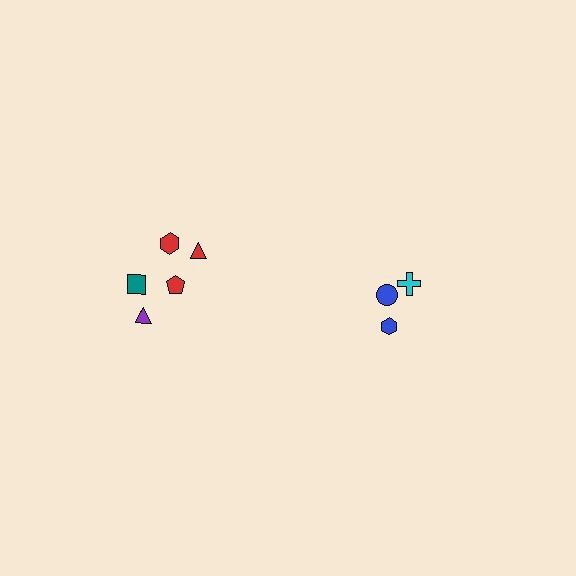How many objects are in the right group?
There are 3 objects.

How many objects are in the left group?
There are 5 objects.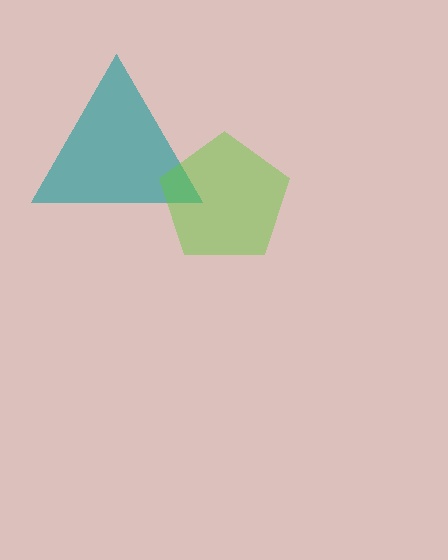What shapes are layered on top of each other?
The layered shapes are: a teal triangle, a lime pentagon.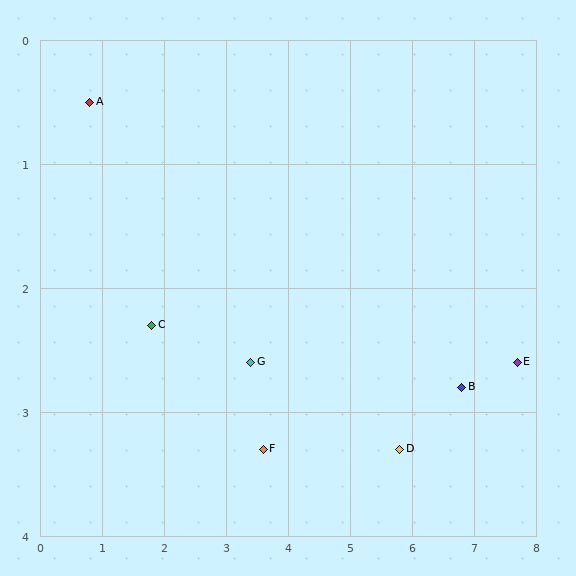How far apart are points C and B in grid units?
Points C and B are about 5.0 grid units apart.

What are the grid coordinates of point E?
Point E is at approximately (7.7, 2.6).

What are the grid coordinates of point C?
Point C is at approximately (1.8, 2.3).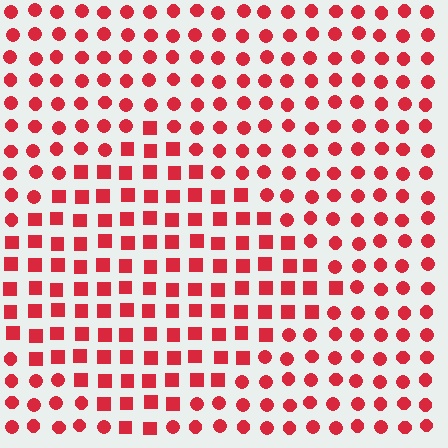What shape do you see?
I see a diamond.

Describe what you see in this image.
The image is filled with small red elements arranged in a uniform grid. A diamond-shaped region contains squares, while the surrounding area contains circles. The boundary is defined purely by the change in element shape.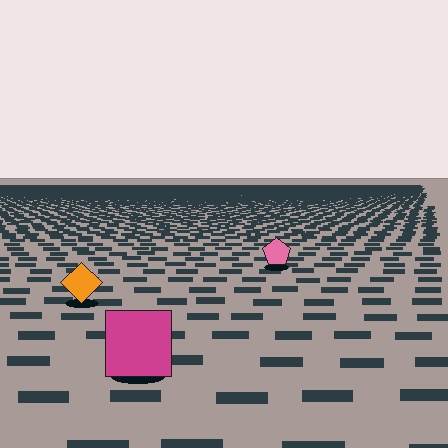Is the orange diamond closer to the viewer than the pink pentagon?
Yes. The orange diamond is closer — you can tell from the texture gradient: the ground texture is coarser near it.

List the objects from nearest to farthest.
From nearest to farthest: the magenta square, the orange diamond, the pink pentagon.